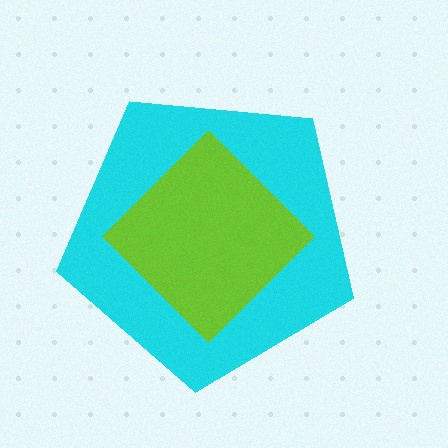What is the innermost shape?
The lime diamond.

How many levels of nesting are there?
2.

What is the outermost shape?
The cyan pentagon.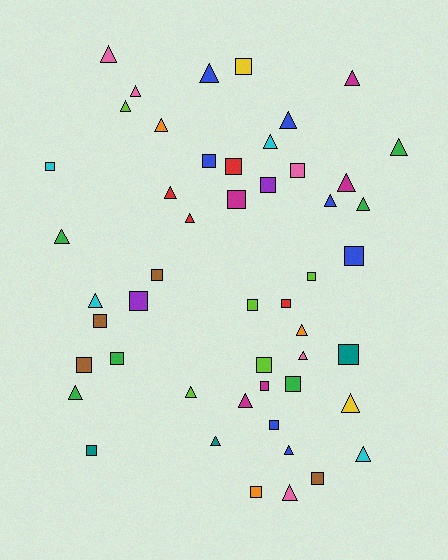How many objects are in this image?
There are 50 objects.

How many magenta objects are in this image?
There are 5 magenta objects.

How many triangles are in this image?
There are 26 triangles.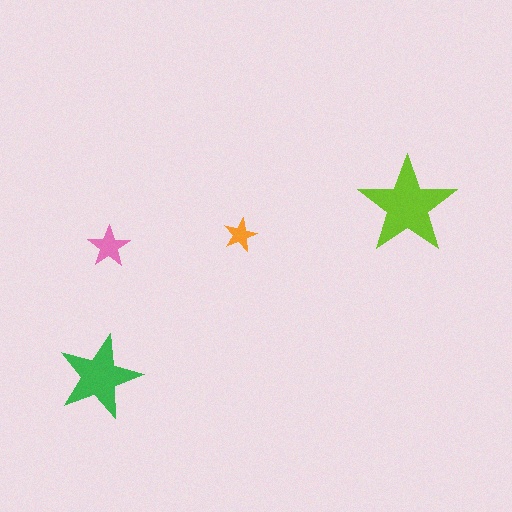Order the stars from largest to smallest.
the lime one, the green one, the pink one, the orange one.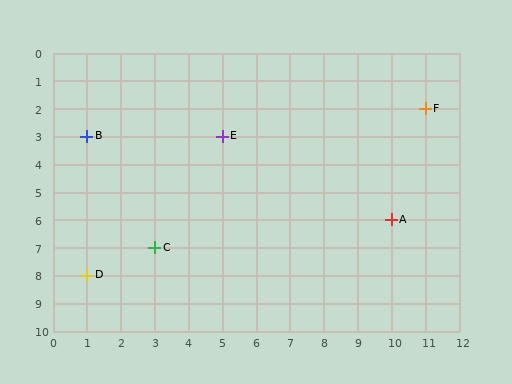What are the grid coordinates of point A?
Point A is at grid coordinates (10, 6).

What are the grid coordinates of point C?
Point C is at grid coordinates (3, 7).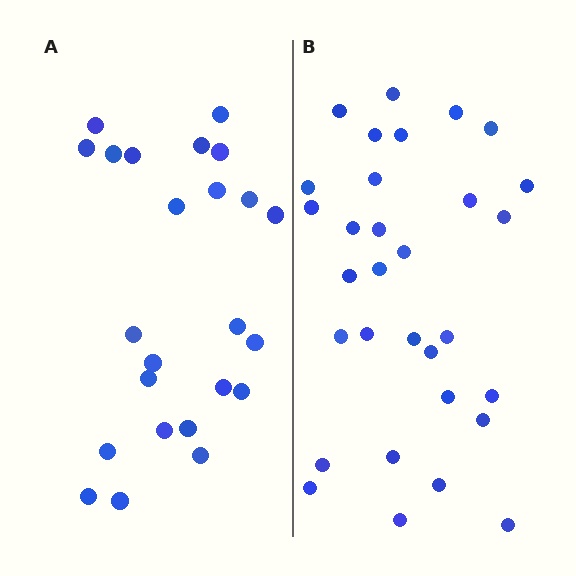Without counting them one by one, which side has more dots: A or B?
Region B (the right region) has more dots.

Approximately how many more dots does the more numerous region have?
Region B has roughly 8 or so more dots than region A.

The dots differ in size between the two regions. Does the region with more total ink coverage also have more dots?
No. Region A has more total ink coverage because its dots are larger, but region B actually contains more individual dots. Total area can be misleading — the number of items is what matters here.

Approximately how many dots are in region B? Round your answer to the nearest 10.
About 30 dots. (The exact count is 31, which rounds to 30.)